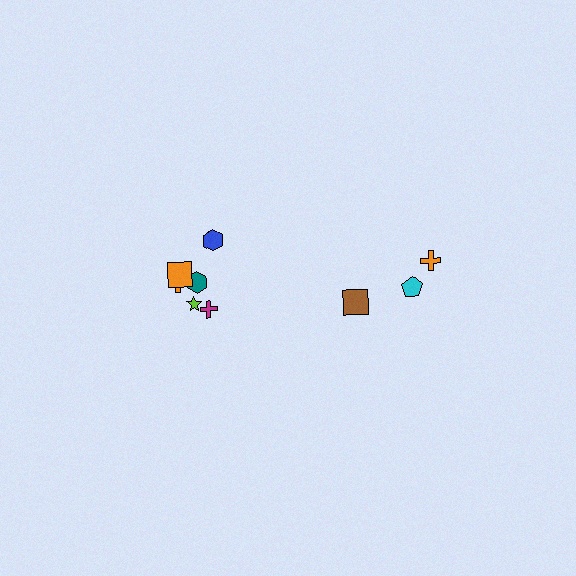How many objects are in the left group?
There are 6 objects.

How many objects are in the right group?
There are 3 objects.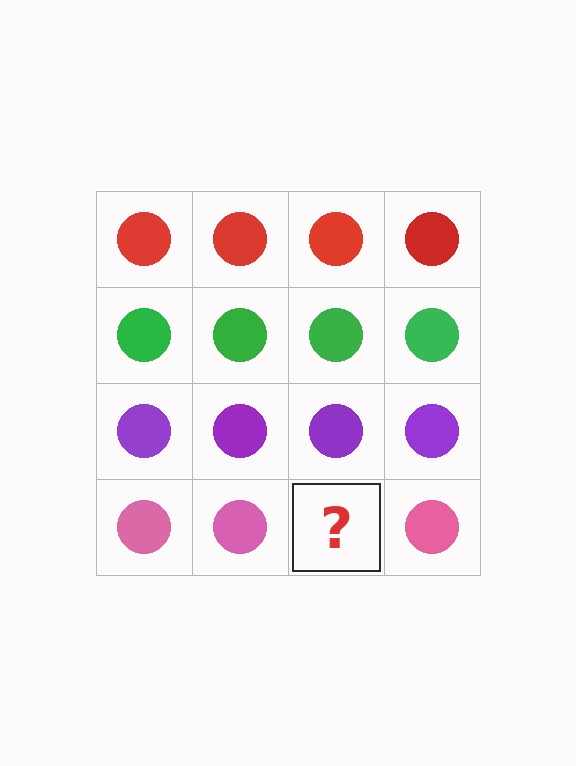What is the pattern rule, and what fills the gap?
The rule is that each row has a consistent color. The gap should be filled with a pink circle.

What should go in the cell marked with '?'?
The missing cell should contain a pink circle.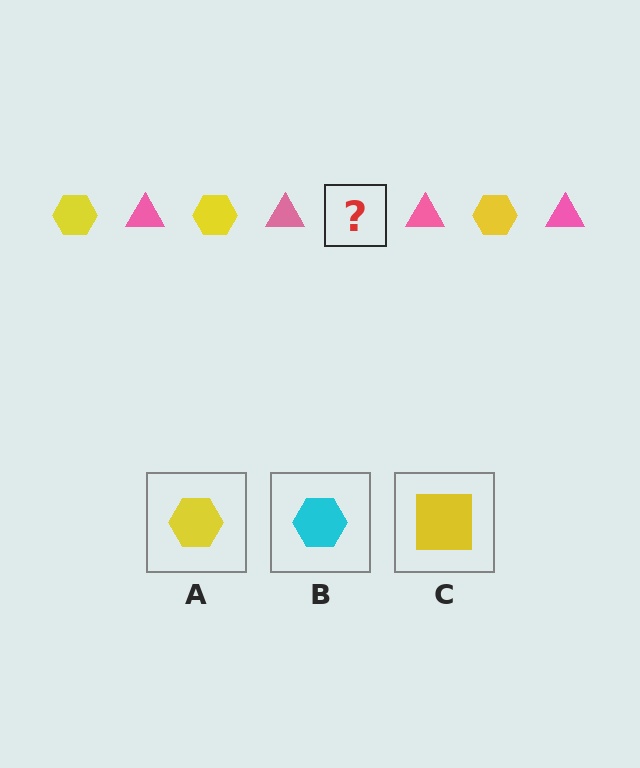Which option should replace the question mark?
Option A.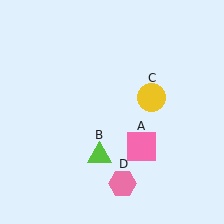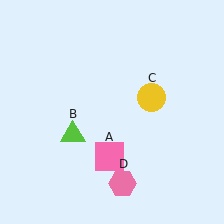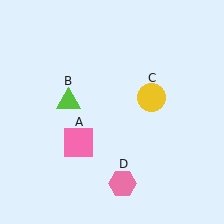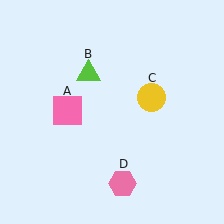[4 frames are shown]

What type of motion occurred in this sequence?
The pink square (object A), lime triangle (object B) rotated clockwise around the center of the scene.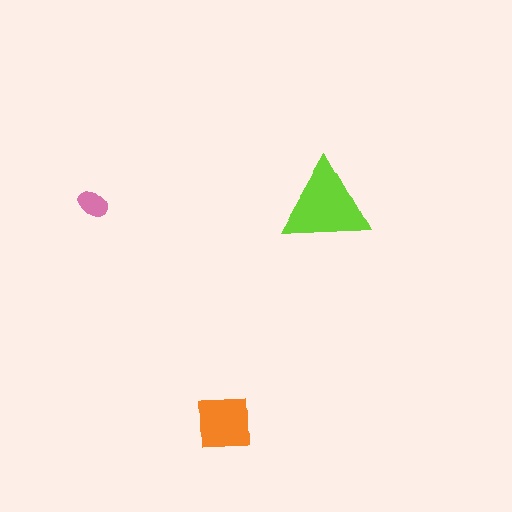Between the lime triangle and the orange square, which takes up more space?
The lime triangle.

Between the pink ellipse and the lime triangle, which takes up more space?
The lime triangle.